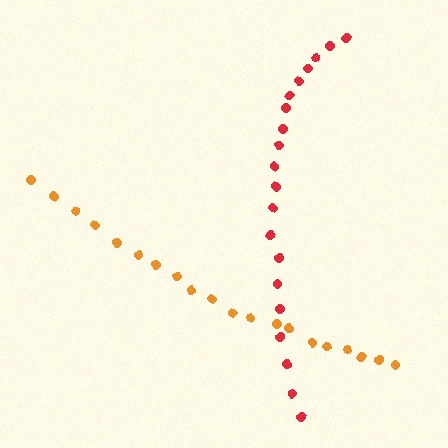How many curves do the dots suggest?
There are 2 distinct paths.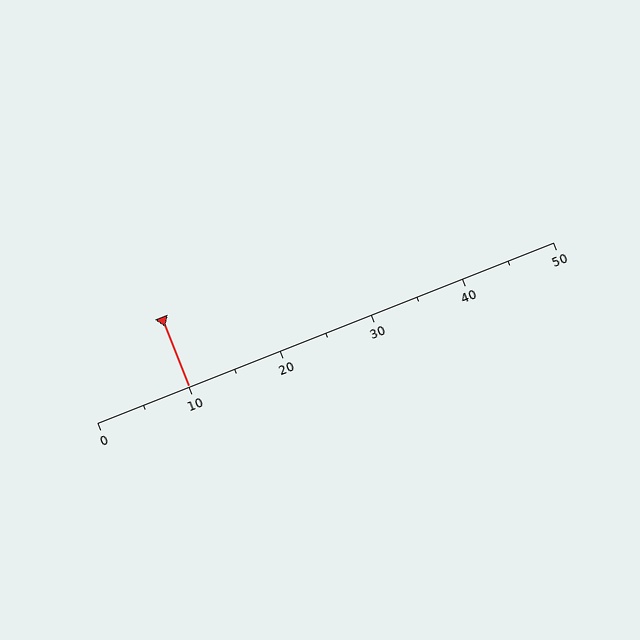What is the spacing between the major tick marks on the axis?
The major ticks are spaced 10 apart.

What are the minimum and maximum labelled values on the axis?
The axis runs from 0 to 50.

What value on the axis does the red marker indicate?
The marker indicates approximately 10.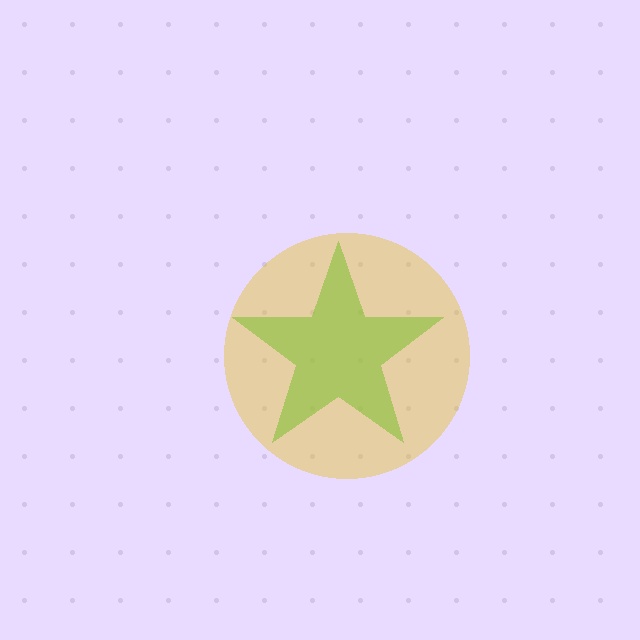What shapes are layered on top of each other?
The layered shapes are: a green star, a yellow circle.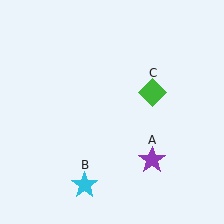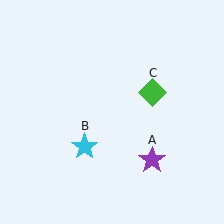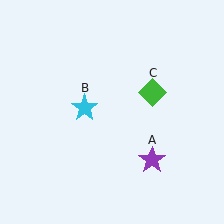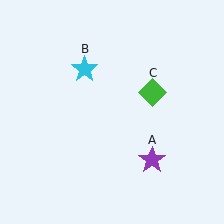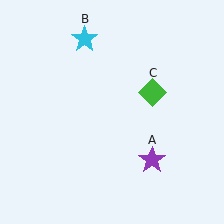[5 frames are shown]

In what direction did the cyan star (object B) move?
The cyan star (object B) moved up.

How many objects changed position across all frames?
1 object changed position: cyan star (object B).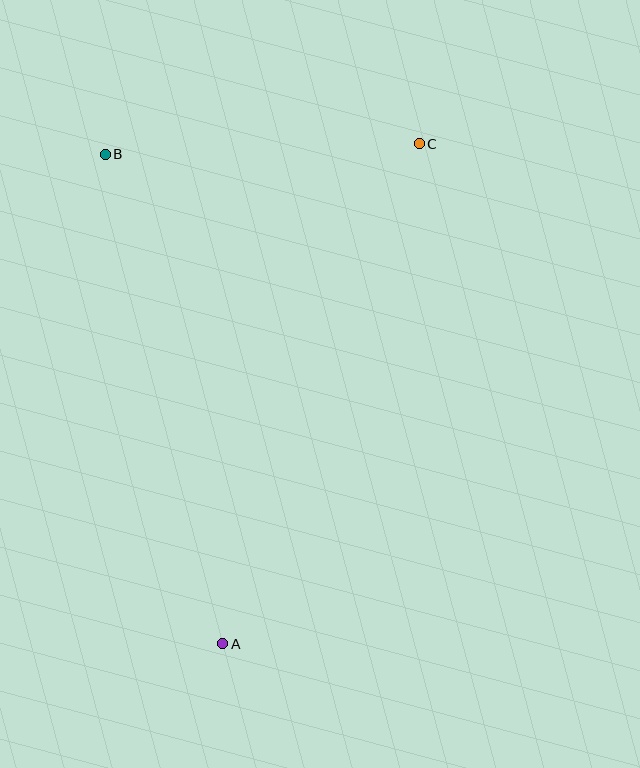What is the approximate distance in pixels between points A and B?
The distance between A and B is approximately 503 pixels.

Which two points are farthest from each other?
Points A and C are farthest from each other.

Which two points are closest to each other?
Points B and C are closest to each other.